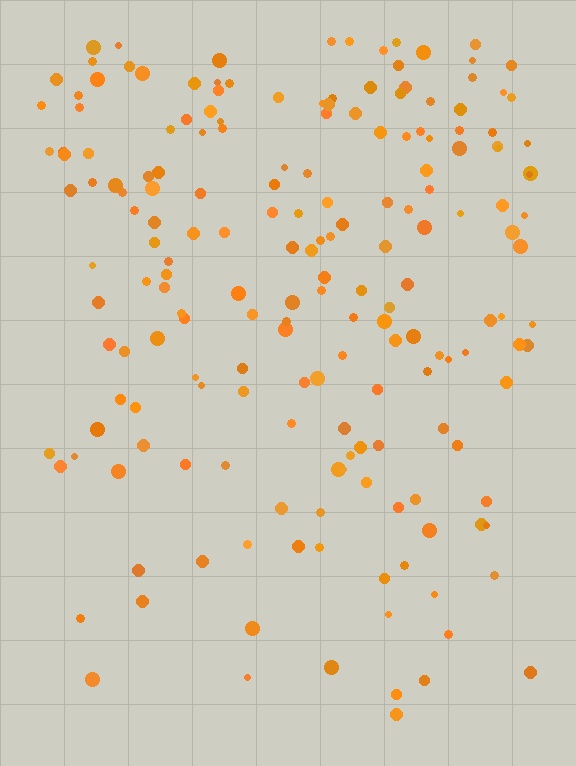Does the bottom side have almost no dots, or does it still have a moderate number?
Still a moderate number, just noticeably fewer than the top.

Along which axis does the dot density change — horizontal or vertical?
Vertical.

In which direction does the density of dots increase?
From bottom to top, with the top side densest.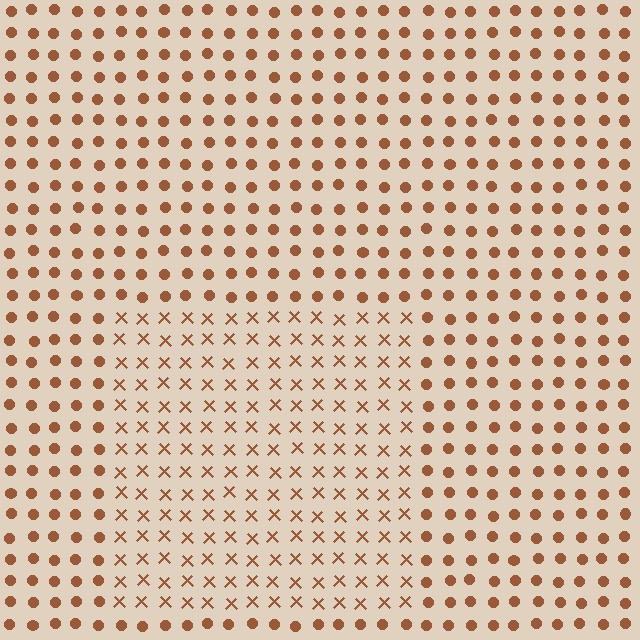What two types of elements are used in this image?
The image uses X marks inside the rectangle region and circles outside it.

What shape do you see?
I see a rectangle.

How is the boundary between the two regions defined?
The boundary is defined by a change in element shape: X marks inside vs. circles outside. All elements share the same color and spacing.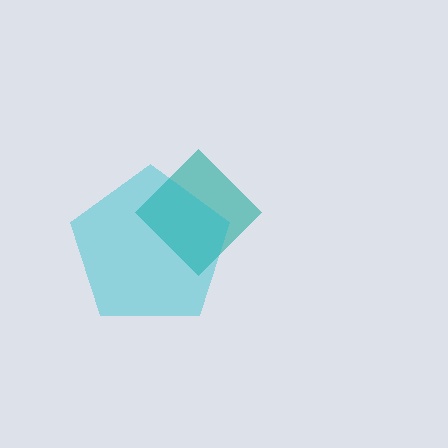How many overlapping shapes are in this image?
There are 2 overlapping shapes in the image.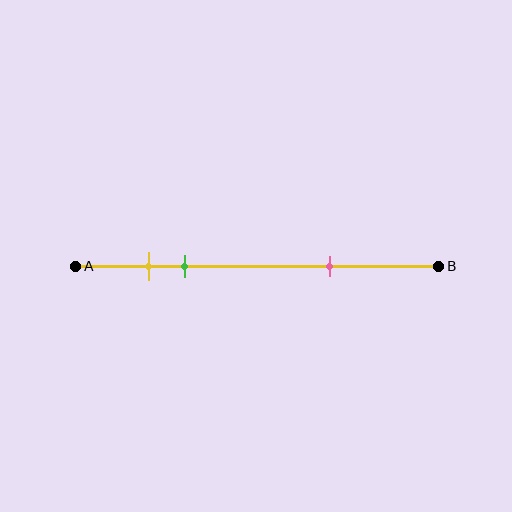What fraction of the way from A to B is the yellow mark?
The yellow mark is approximately 20% (0.2) of the way from A to B.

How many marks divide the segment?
There are 3 marks dividing the segment.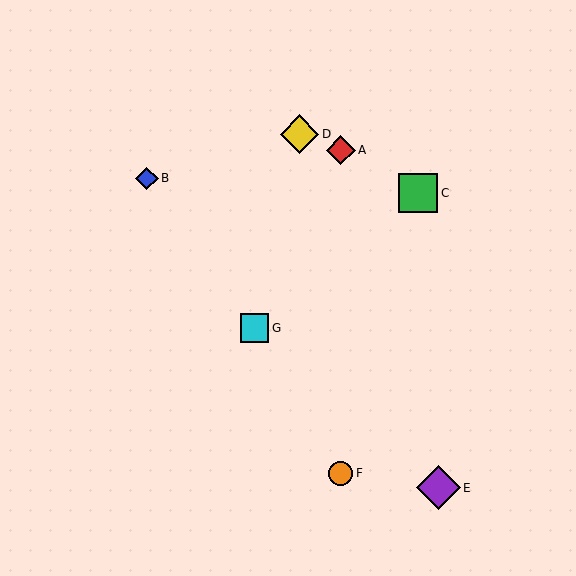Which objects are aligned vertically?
Objects A, F are aligned vertically.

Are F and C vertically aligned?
No, F is at x≈341 and C is at x≈418.